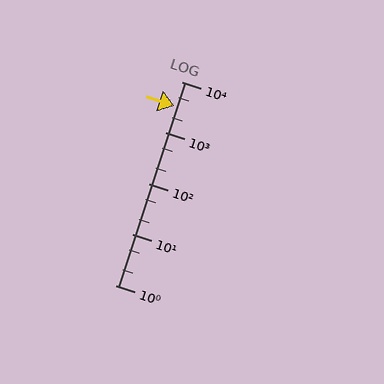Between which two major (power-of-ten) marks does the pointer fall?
The pointer is between 1000 and 10000.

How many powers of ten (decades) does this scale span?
The scale spans 4 decades, from 1 to 10000.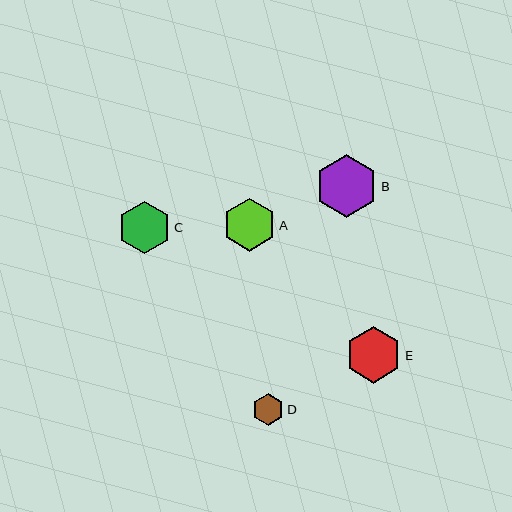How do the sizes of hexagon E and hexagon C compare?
Hexagon E and hexagon C are approximately the same size.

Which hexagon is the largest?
Hexagon B is the largest with a size of approximately 63 pixels.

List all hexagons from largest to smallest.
From largest to smallest: B, E, A, C, D.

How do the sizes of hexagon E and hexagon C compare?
Hexagon E and hexagon C are approximately the same size.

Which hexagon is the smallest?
Hexagon D is the smallest with a size of approximately 32 pixels.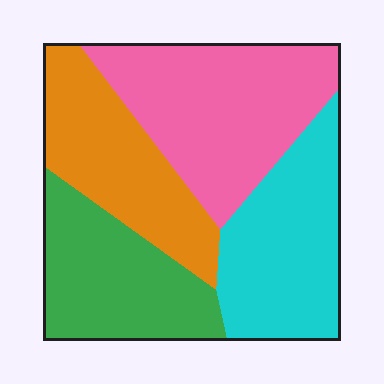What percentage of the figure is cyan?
Cyan covers around 25% of the figure.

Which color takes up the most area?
Pink, at roughly 30%.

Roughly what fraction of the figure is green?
Green covers around 20% of the figure.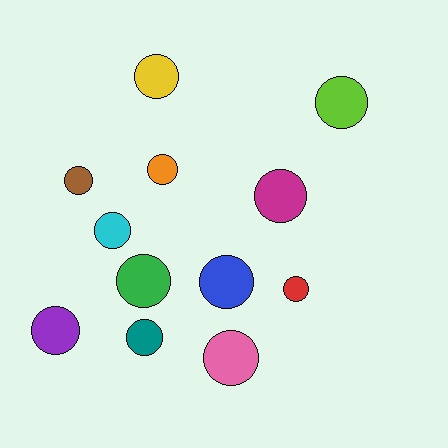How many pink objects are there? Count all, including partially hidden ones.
There is 1 pink object.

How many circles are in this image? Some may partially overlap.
There are 12 circles.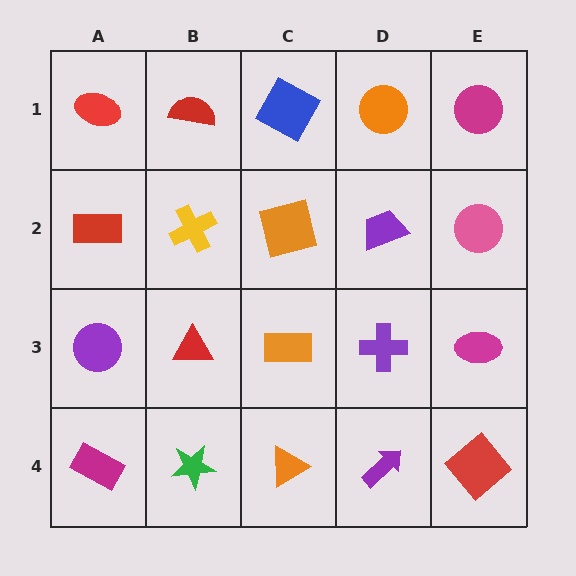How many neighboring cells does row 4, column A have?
2.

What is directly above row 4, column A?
A purple circle.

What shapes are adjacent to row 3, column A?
A red rectangle (row 2, column A), a magenta rectangle (row 4, column A), a red triangle (row 3, column B).